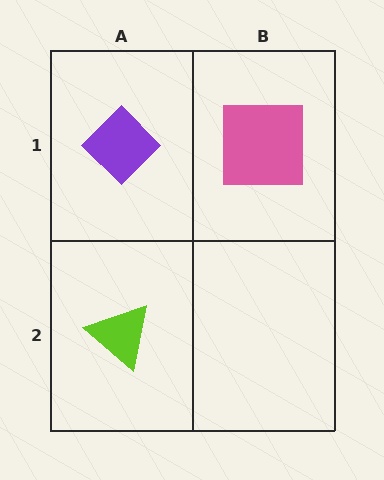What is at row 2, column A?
A lime triangle.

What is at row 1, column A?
A purple diamond.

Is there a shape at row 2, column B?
No, that cell is empty.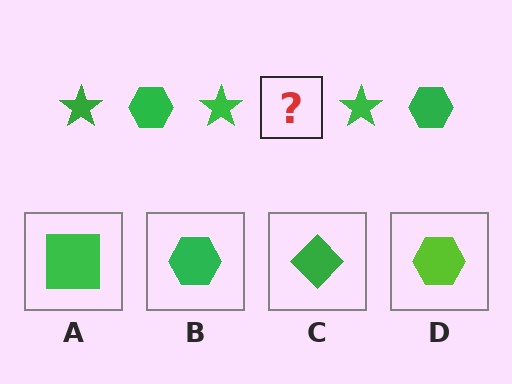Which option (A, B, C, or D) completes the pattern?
B.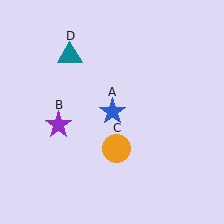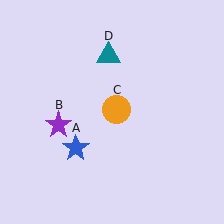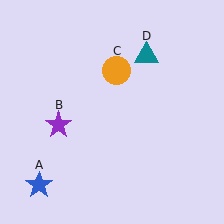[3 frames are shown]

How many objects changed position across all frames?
3 objects changed position: blue star (object A), orange circle (object C), teal triangle (object D).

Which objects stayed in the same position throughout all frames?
Purple star (object B) remained stationary.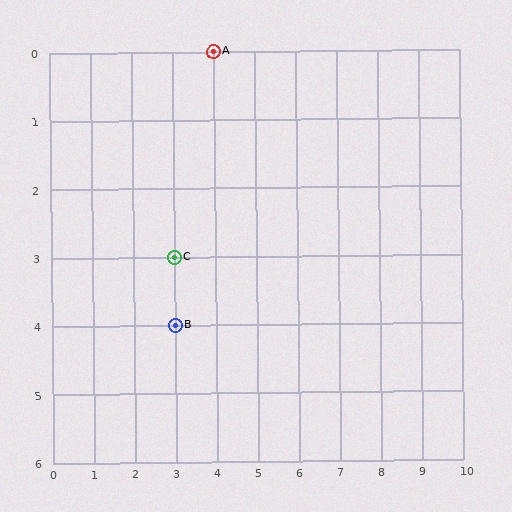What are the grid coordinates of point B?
Point B is at grid coordinates (3, 4).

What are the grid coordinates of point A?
Point A is at grid coordinates (4, 0).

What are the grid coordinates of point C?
Point C is at grid coordinates (3, 3).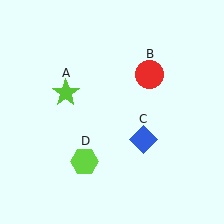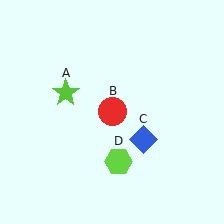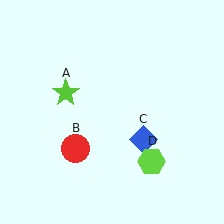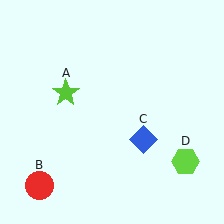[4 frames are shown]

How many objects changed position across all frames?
2 objects changed position: red circle (object B), lime hexagon (object D).